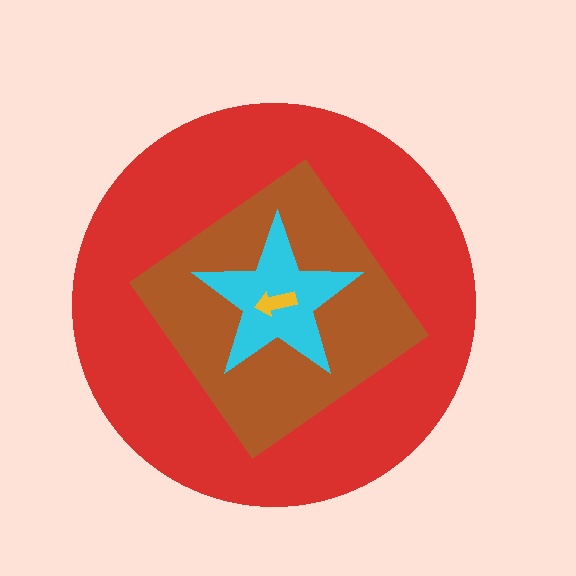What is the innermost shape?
The yellow arrow.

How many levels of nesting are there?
4.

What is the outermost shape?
The red circle.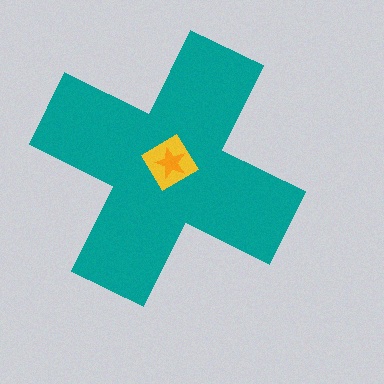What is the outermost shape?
The teal cross.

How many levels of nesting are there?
3.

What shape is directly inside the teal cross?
The yellow diamond.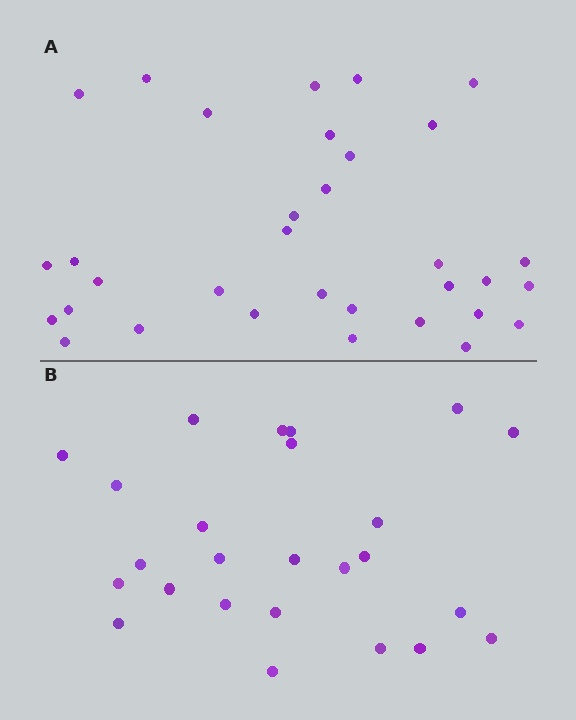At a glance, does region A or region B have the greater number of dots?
Region A (the top region) has more dots.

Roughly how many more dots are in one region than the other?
Region A has roughly 8 or so more dots than region B.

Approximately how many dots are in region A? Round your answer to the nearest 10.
About 30 dots. (The exact count is 33, which rounds to 30.)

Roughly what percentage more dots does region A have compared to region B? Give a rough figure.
About 30% more.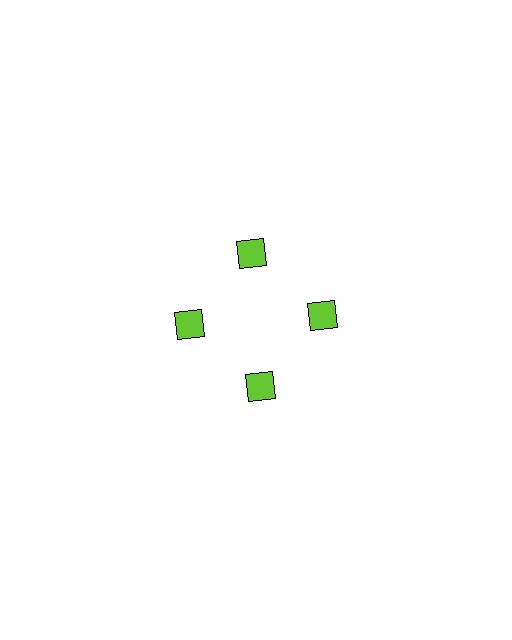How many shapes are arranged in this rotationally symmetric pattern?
There are 4 shapes, arranged in 4 groups of 1.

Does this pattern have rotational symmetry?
Yes, this pattern has 4-fold rotational symmetry. It looks the same after rotating 90 degrees around the center.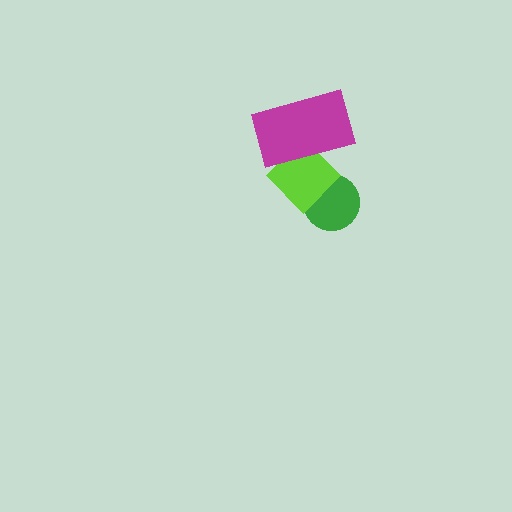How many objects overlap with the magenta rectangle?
1 object overlaps with the magenta rectangle.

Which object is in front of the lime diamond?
The magenta rectangle is in front of the lime diamond.